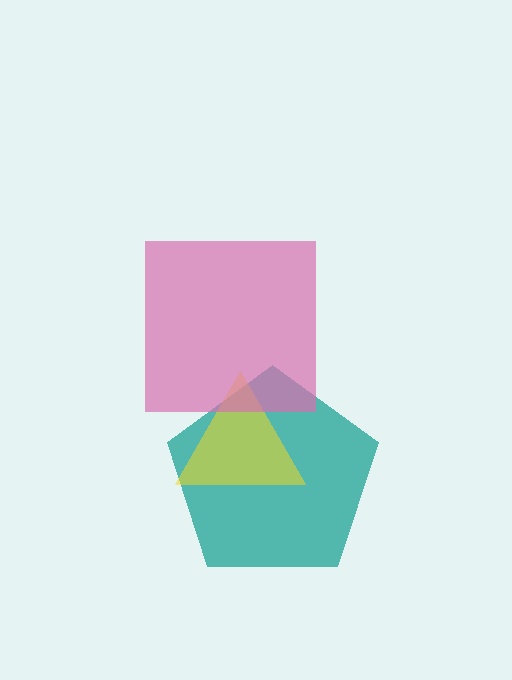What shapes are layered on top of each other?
The layered shapes are: a teal pentagon, a yellow triangle, a pink square.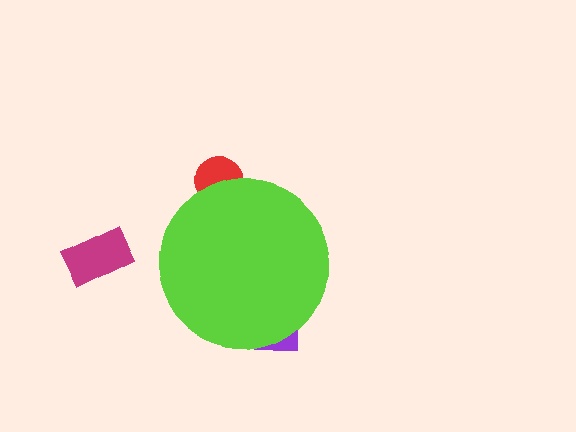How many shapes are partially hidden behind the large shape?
2 shapes are partially hidden.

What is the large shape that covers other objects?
A lime circle.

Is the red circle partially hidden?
Yes, the red circle is partially hidden behind the lime circle.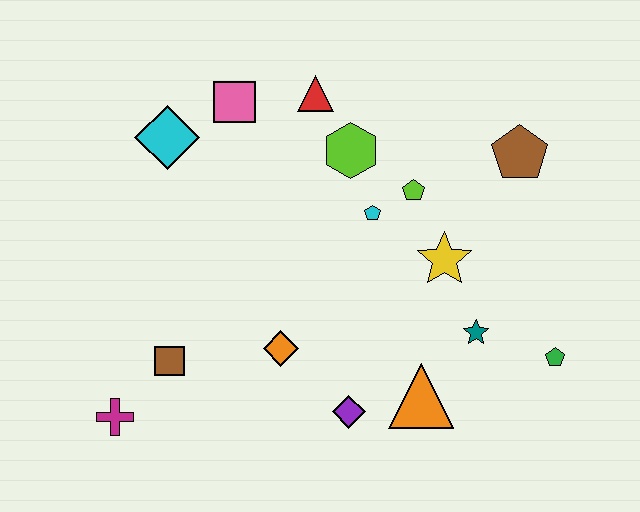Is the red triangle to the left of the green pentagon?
Yes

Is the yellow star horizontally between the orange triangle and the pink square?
No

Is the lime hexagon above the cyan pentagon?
Yes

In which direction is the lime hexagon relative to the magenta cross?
The lime hexagon is above the magenta cross.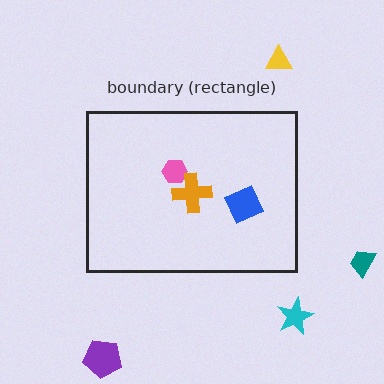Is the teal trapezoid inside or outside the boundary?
Outside.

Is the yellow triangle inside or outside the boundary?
Outside.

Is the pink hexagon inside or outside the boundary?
Inside.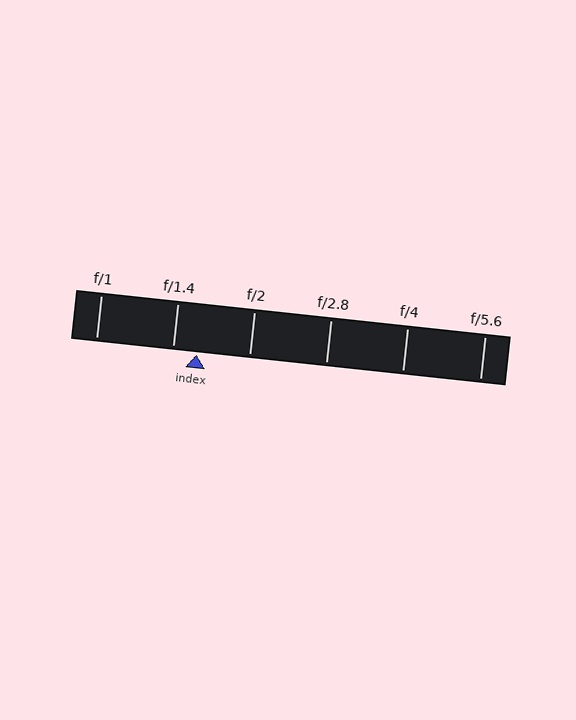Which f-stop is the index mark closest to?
The index mark is closest to f/1.4.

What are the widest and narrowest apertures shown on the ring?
The widest aperture shown is f/1 and the narrowest is f/5.6.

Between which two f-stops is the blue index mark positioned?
The index mark is between f/1.4 and f/2.